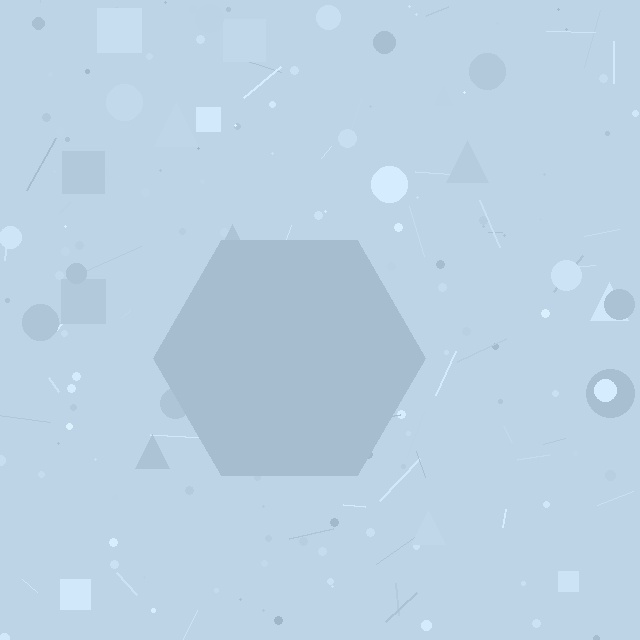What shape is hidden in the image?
A hexagon is hidden in the image.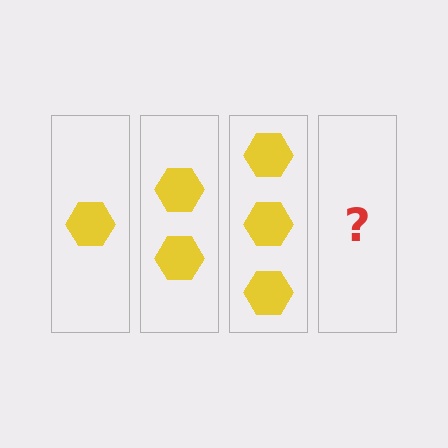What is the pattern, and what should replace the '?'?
The pattern is that each step adds one more hexagon. The '?' should be 4 hexagons.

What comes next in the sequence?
The next element should be 4 hexagons.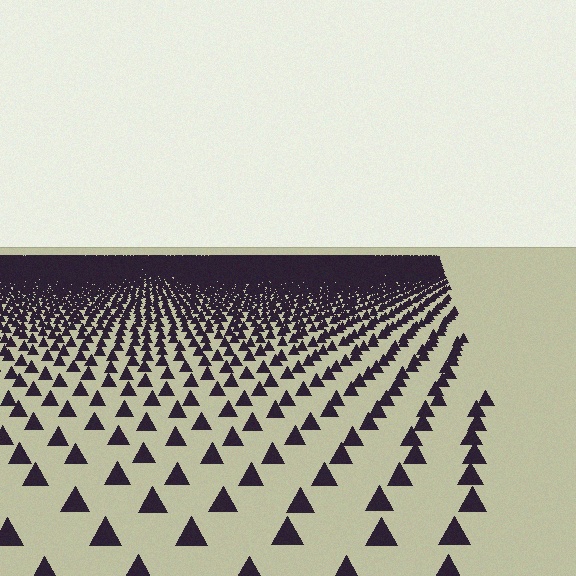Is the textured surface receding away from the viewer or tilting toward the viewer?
The surface is receding away from the viewer. Texture elements get smaller and denser toward the top.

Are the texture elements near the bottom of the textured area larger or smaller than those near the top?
Larger. Near the bottom, elements are closer to the viewer and appear at a bigger on-screen size.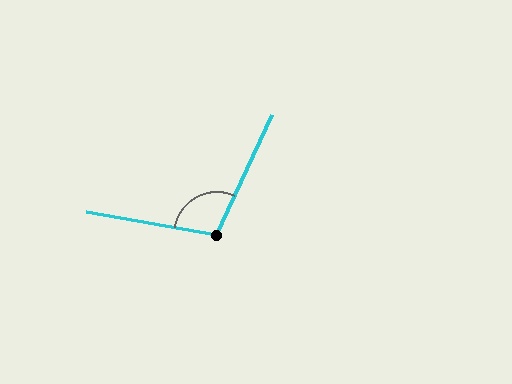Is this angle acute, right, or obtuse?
It is obtuse.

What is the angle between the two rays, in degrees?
Approximately 105 degrees.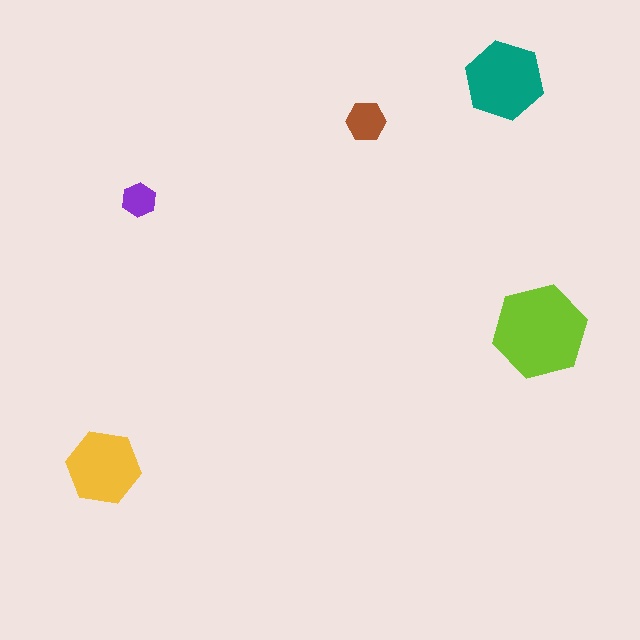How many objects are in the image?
There are 5 objects in the image.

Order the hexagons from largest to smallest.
the lime one, the teal one, the yellow one, the brown one, the purple one.